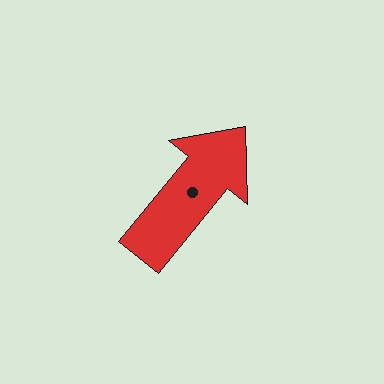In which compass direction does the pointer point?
Northeast.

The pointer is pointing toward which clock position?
Roughly 1 o'clock.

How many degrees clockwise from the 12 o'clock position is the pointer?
Approximately 39 degrees.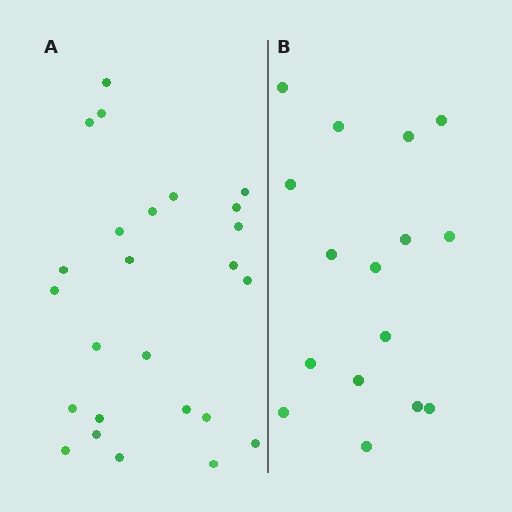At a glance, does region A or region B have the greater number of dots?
Region A (the left region) has more dots.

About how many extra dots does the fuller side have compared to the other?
Region A has roughly 8 or so more dots than region B.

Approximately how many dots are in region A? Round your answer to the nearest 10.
About 20 dots. (The exact count is 25, which rounds to 20.)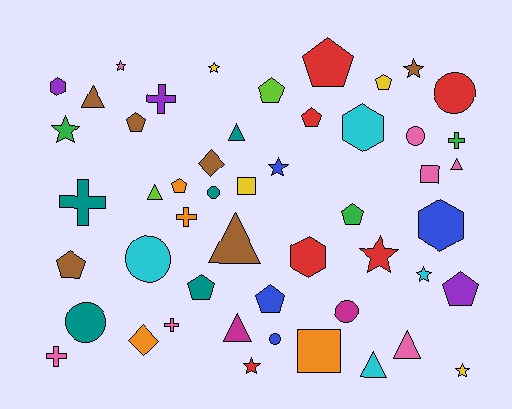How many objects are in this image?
There are 50 objects.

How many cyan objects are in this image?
There are 4 cyan objects.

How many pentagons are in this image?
There are 11 pentagons.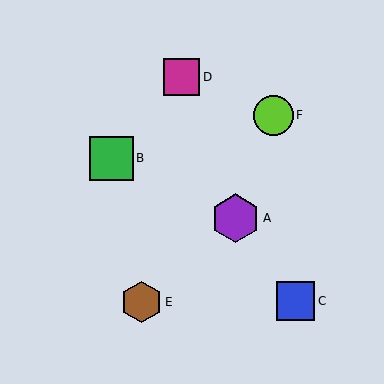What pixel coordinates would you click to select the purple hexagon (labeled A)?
Click at (236, 218) to select the purple hexagon A.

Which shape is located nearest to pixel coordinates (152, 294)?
The brown hexagon (labeled E) at (142, 302) is nearest to that location.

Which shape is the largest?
The purple hexagon (labeled A) is the largest.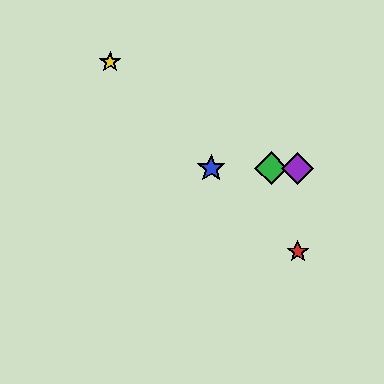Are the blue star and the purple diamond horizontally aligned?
Yes, both are at y≈168.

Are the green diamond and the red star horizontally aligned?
No, the green diamond is at y≈168 and the red star is at y≈252.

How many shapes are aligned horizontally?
3 shapes (the blue star, the green diamond, the purple diamond) are aligned horizontally.